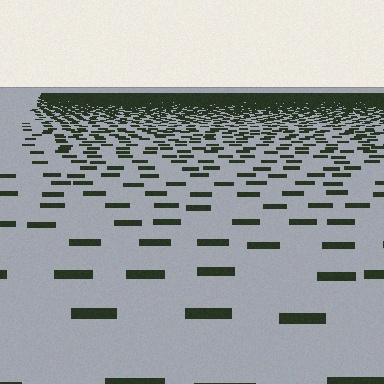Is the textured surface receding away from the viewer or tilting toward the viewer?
The surface is receding away from the viewer. Texture elements get smaller and denser toward the top.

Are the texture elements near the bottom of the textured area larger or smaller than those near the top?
Larger. Near the bottom, elements are closer to the viewer and appear at a bigger on-screen size.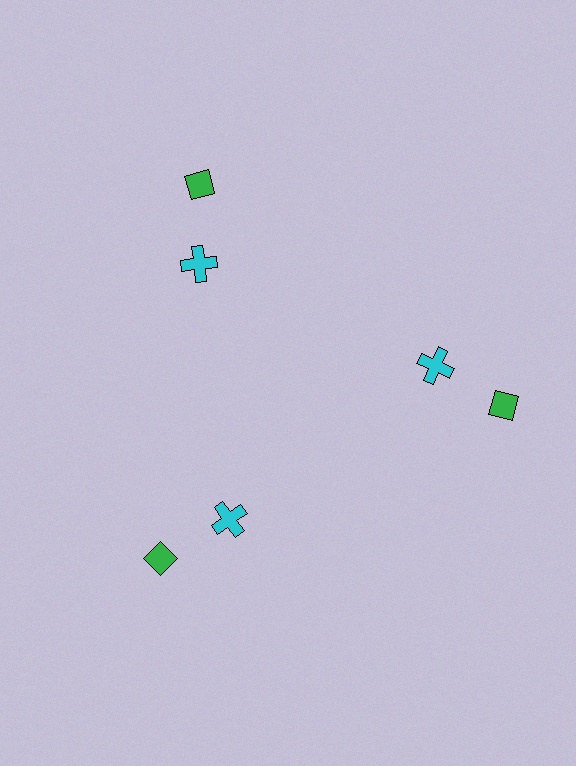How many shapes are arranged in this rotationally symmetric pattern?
There are 6 shapes, arranged in 3 groups of 2.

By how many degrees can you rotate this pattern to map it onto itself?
The pattern maps onto itself every 120 degrees of rotation.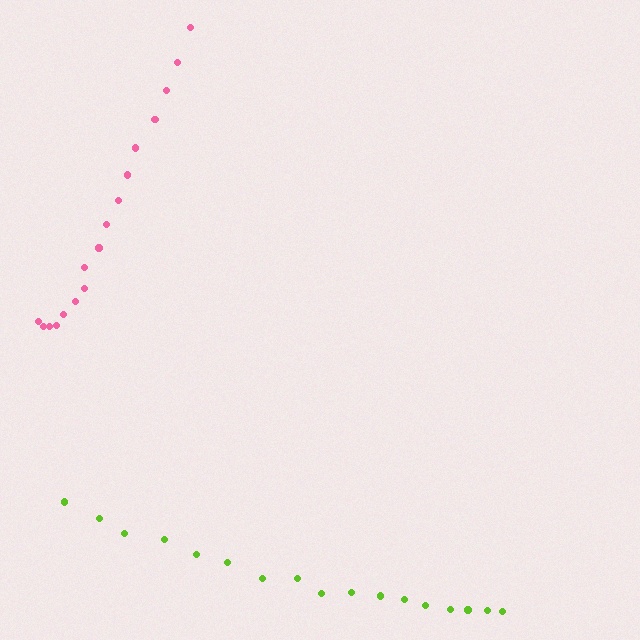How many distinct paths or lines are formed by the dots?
There are 2 distinct paths.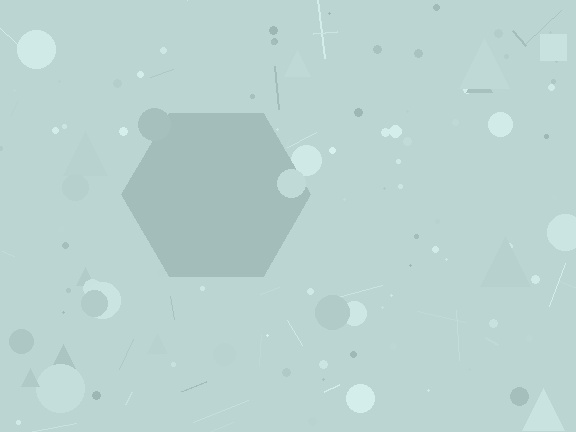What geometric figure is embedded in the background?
A hexagon is embedded in the background.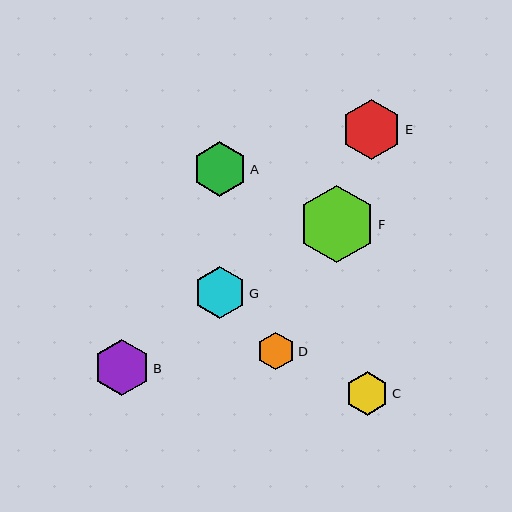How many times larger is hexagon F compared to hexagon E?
Hexagon F is approximately 1.3 times the size of hexagon E.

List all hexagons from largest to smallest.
From largest to smallest: F, E, B, A, G, C, D.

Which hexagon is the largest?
Hexagon F is the largest with a size of approximately 77 pixels.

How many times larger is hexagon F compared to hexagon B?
Hexagon F is approximately 1.4 times the size of hexagon B.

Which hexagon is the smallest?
Hexagon D is the smallest with a size of approximately 38 pixels.